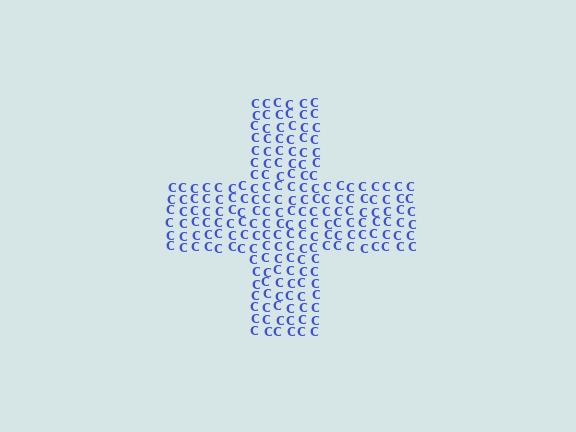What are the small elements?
The small elements are letter C's.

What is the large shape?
The large shape is a cross.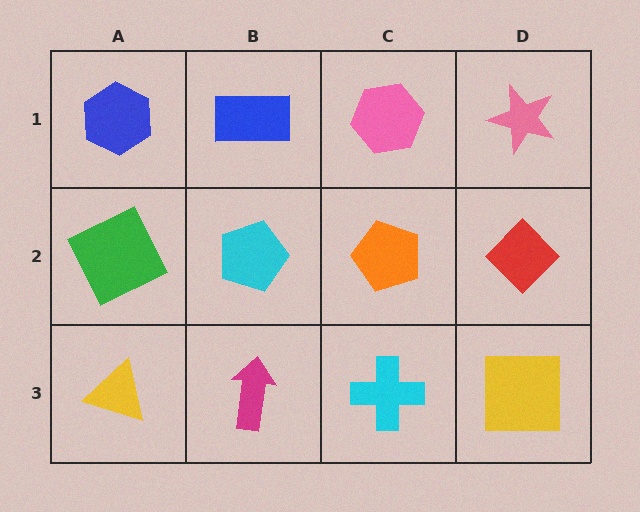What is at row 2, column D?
A red diamond.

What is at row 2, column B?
A cyan pentagon.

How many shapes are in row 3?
4 shapes.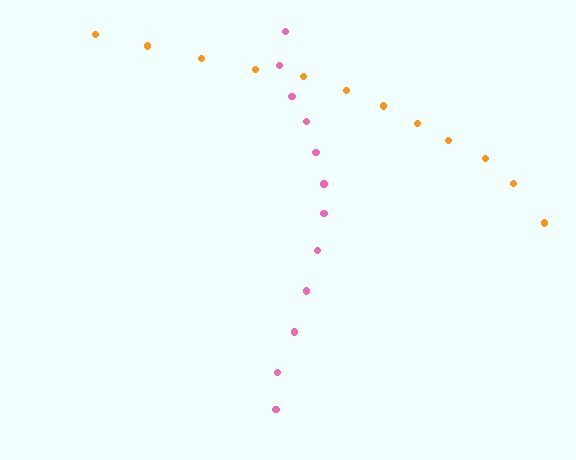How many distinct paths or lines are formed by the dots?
There are 2 distinct paths.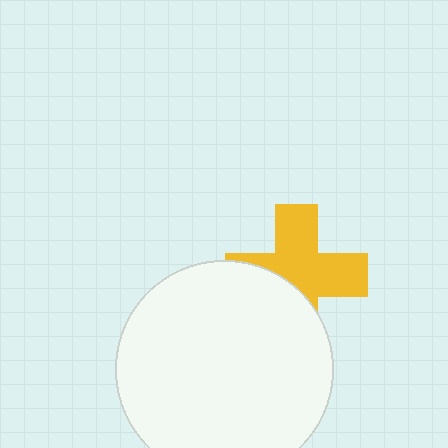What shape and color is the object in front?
The object in front is a white circle.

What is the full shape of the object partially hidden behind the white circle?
The partially hidden object is a yellow cross.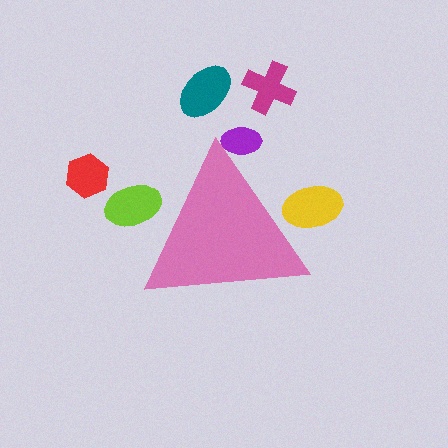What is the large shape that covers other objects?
A pink triangle.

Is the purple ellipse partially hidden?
Yes, the purple ellipse is partially hidden behind the pink triangle.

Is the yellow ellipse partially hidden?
Yes, the yellow ellipse is partially hidden behind the pink triangle.